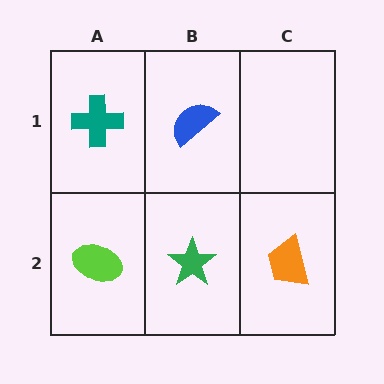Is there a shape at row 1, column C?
No, that cell is empty.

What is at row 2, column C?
An orange trapezoid.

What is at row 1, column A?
A teal cross.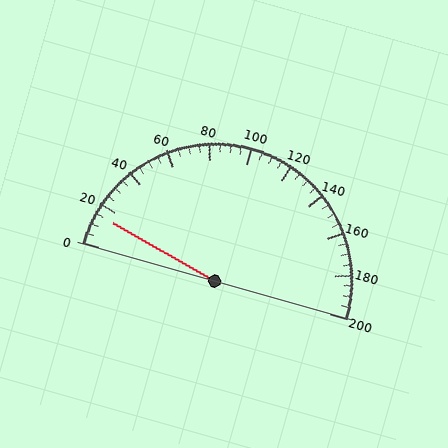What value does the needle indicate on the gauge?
The needle indicates approximately 15.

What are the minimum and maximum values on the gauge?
The gauge ranges from 0 to 200.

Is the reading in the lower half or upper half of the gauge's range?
The reading is in the lower half of the range (0 to 200).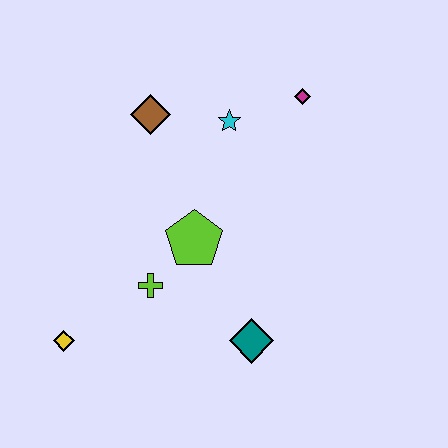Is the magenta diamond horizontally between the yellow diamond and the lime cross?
No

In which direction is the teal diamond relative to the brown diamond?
The teal diamond is below the brown diamond.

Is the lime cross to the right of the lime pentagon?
No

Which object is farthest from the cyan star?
The yellow diamond is farthest from the cyan star.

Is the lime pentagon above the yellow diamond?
Yes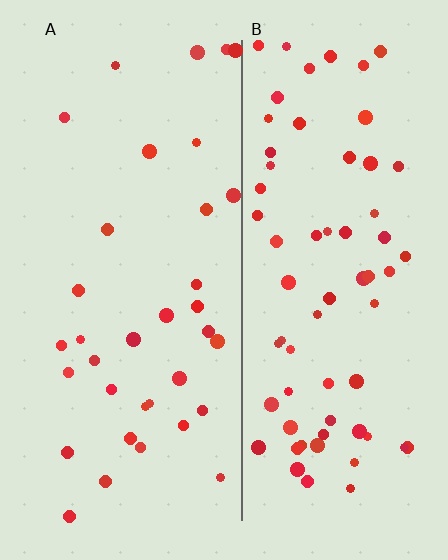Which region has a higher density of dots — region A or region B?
B (the right).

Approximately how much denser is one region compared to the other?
Approximately 2.0× — region B over region A.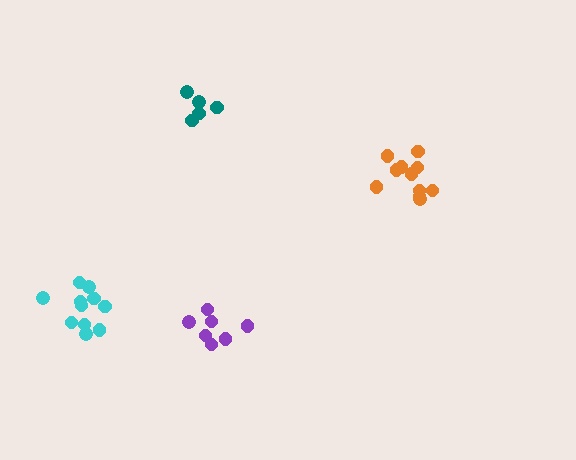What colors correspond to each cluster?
The clusters are colored: purple, teal, orange, cyan.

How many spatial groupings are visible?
There are 4 spatial groupings.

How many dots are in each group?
Group 1: 7 dots, Group 2: 5 dots, Group 3: 11 dots, Group 4: 11 dots (34 total).